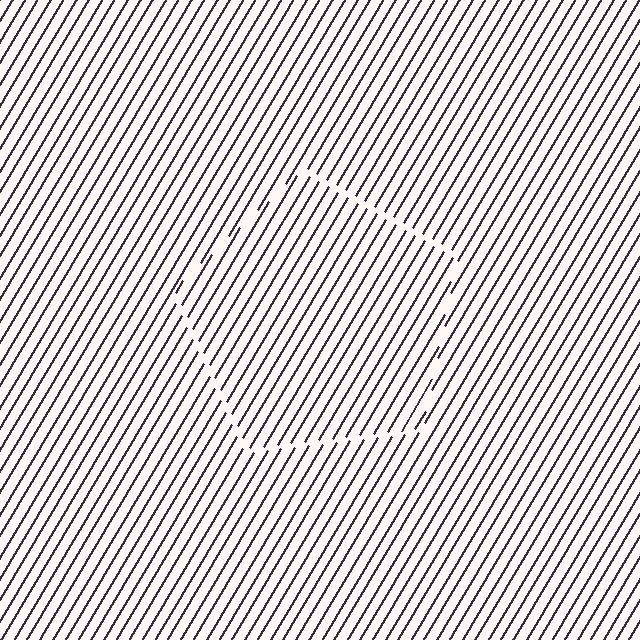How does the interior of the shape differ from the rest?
The interior of the shape contains the same grating, shifted by half a period — the contour is defined by the phase discontinuity where line-ends from the inner and outer gratings abut.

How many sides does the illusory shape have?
5 sides — the line-ends trace a pentagon.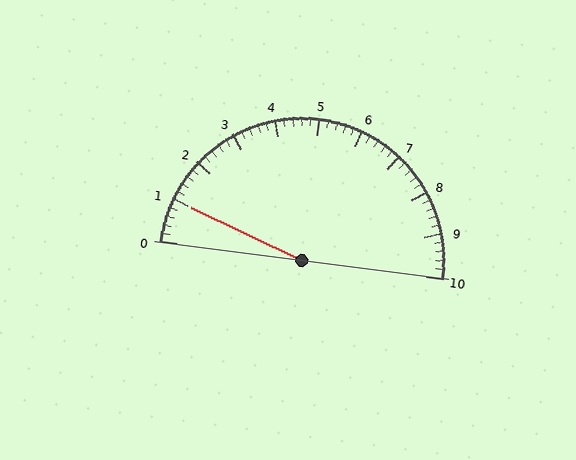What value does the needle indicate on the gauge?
The needle indicates approximately 1.0.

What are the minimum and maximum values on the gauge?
The gauge ranges from 0 to 10.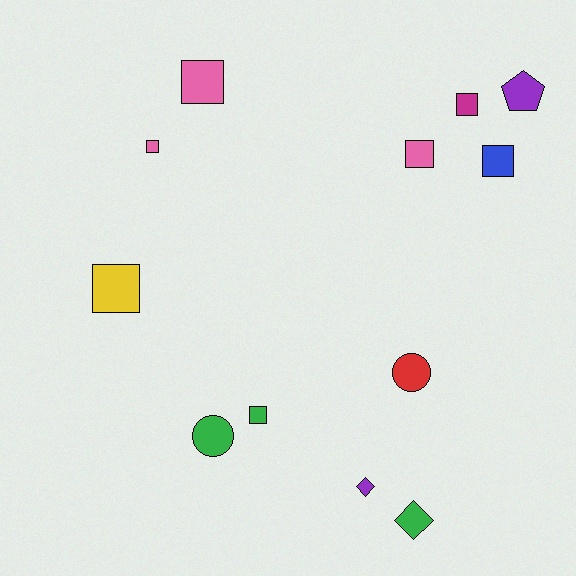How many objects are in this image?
There are 12 objects.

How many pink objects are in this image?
There are 3 pink objects.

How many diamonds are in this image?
There are 2 diamonds.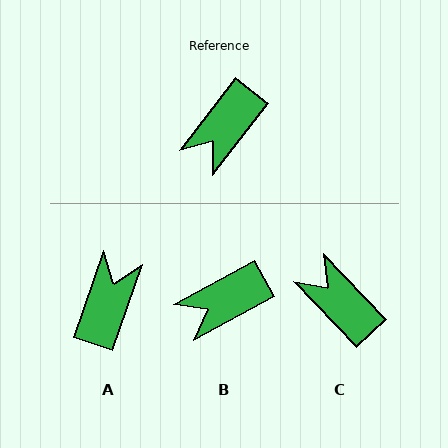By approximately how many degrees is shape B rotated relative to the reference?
Approximately 24 degrees clockwise.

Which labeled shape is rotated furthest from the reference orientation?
A, about 161 degrees away.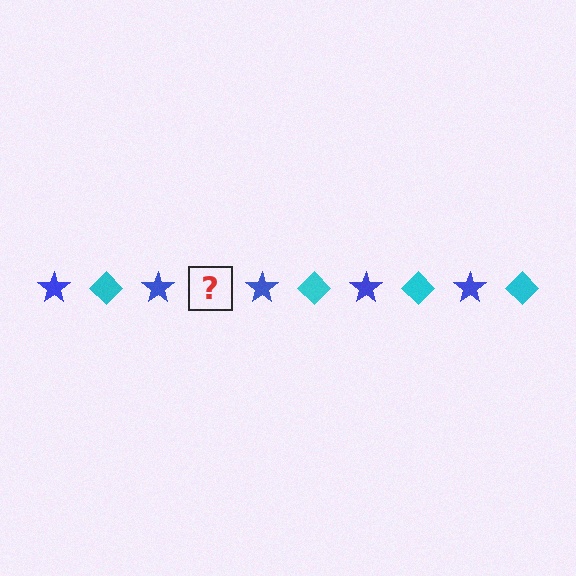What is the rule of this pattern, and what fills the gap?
The rule is that the pattern alternates between blue star and cyan diamond. The gap should be filled with a cyan diamond.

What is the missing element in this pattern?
The missing element is a cyan diamond.